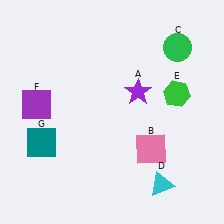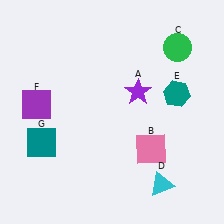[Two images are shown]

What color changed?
The hexagon (E) changed from green in Image 1 to teal in Image 2.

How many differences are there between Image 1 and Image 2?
There is 1 difference between the two images.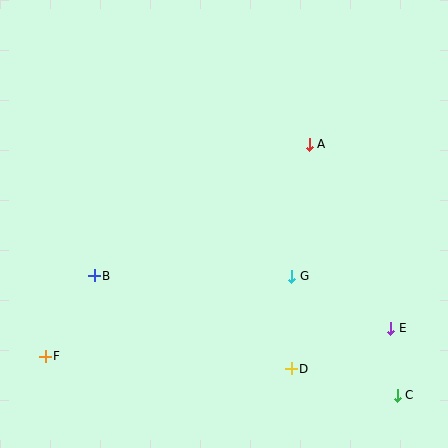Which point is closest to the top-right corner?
Point A is closest to the top-right corner.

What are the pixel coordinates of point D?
Point D is at (292, 368).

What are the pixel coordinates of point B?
Point B is at (94, 276).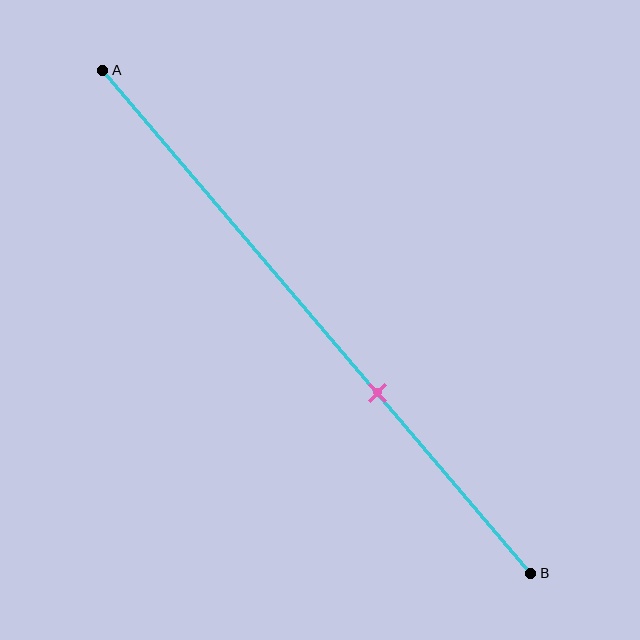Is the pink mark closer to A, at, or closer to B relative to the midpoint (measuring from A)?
The pink mark is closer to point B than the midpoint of segment AB.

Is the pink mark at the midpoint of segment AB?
No, the mark is at about 65% from A, not at the 50% midpoint.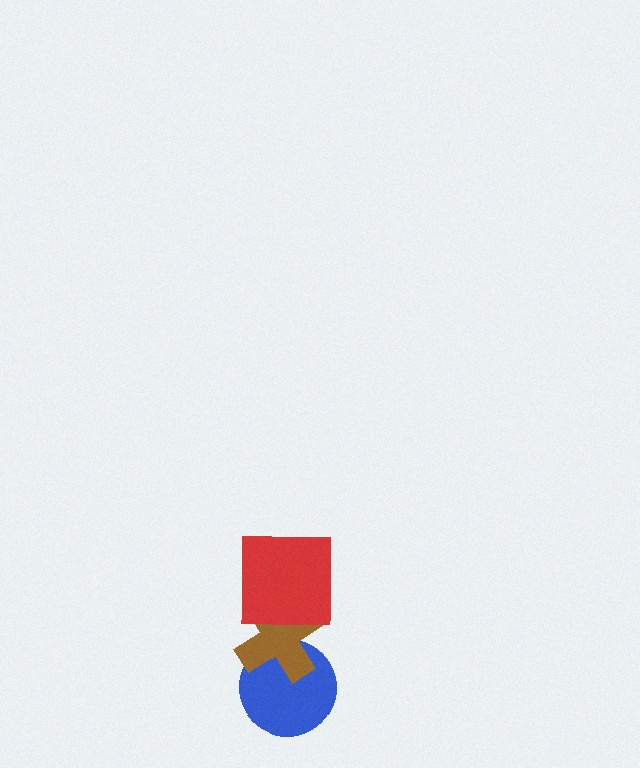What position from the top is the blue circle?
The blue circle is 3rd from the top.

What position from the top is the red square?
The red square is 1st from the top.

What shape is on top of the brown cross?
The red square is on top of the brown cross.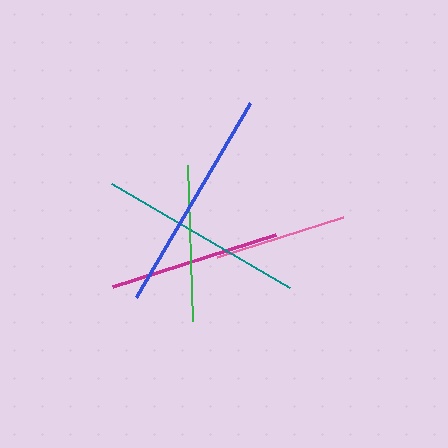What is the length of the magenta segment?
The magenta segment is approximately 171 pixels long.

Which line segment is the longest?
The blue line is the longest at approximately 225 pixels.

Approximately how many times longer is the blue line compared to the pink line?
The blue line is approximately 1.7 times the length of the pink line.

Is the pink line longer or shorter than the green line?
The green line is longer than the pink line.